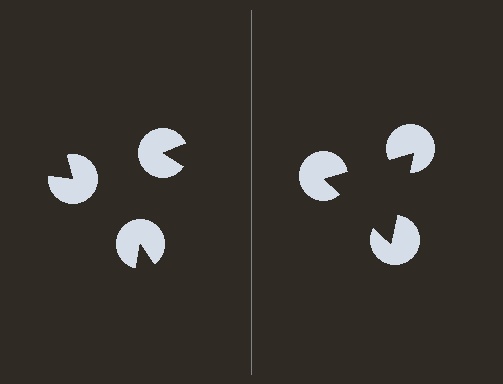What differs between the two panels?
The pac-man discs are positioned identically on both sides; only the wedge orientations differ. On the right they align to a triangle; on the left they are misaligned.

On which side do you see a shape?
An illusory triangle appears on the right side. On the left side the wedge cuts are rotated, so no coherent shape forms.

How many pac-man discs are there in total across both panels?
6 — 3 on each side.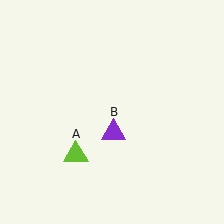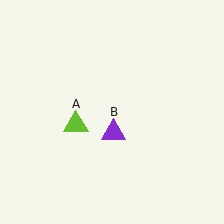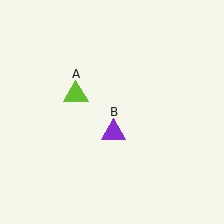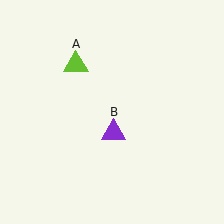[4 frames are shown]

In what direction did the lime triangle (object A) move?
The lime triangle (object A) moved up.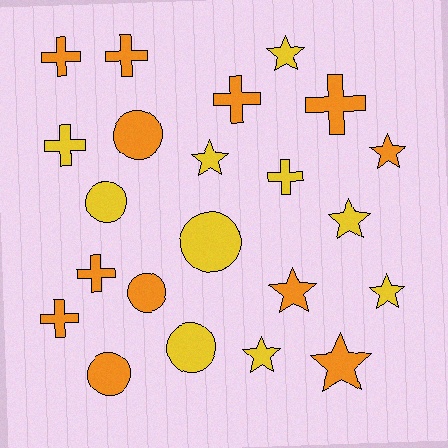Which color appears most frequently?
Orange, with 12 objects.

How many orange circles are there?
There are 3 orange circles.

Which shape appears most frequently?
Cross, with 8 objects.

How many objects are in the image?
There are 22 objects.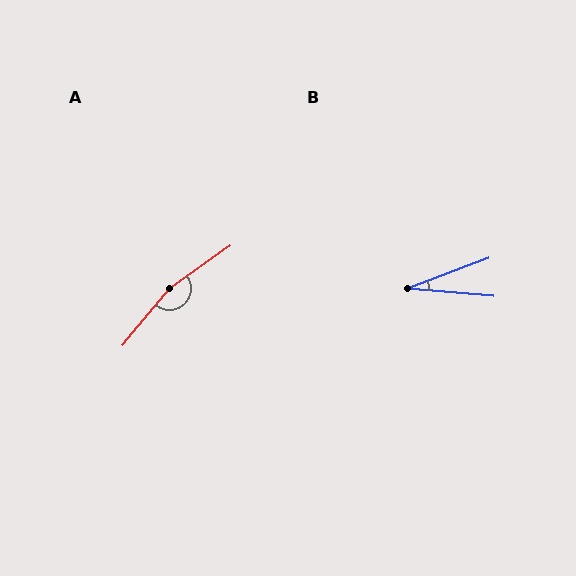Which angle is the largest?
A, at approximately 164 degrees.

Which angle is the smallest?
B, at approximately 26 degrees.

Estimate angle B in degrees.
Approximately 26 degrees.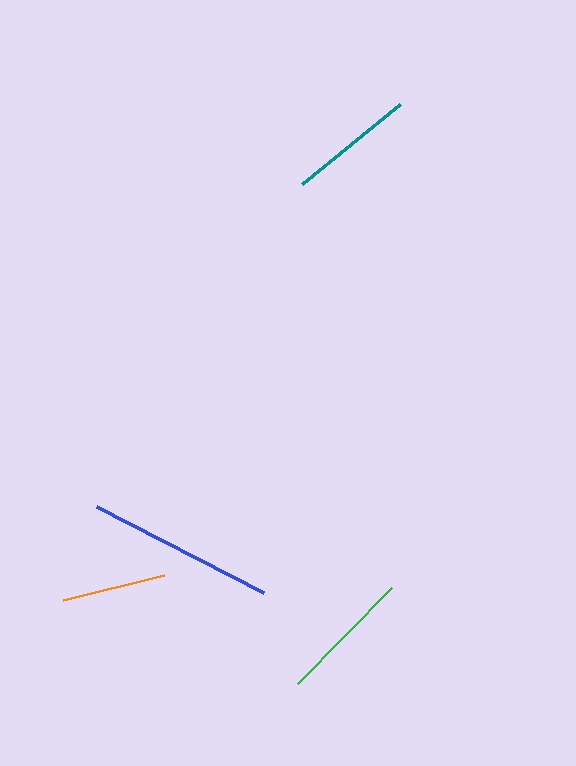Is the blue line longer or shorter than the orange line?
The blue line is longer than the orange line.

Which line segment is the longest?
The blue line is the longest at approximately 187 pixels.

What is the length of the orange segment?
The orange segment is approximately 104 pixels long.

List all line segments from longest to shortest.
From longest to shortest: blue, green, teal, orange.